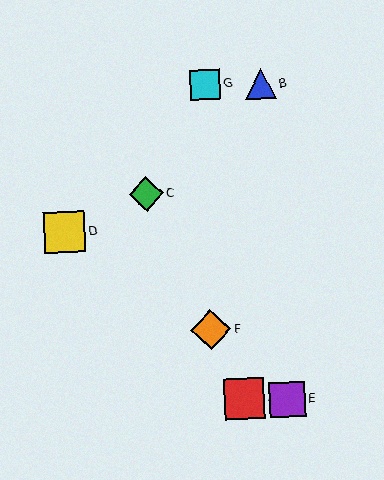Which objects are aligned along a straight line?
Objects A, C, F are aligned along a straight line.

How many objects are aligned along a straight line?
3 objects (A, C, F) are aligned along a straight line.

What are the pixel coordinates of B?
Object B is at (261, 84).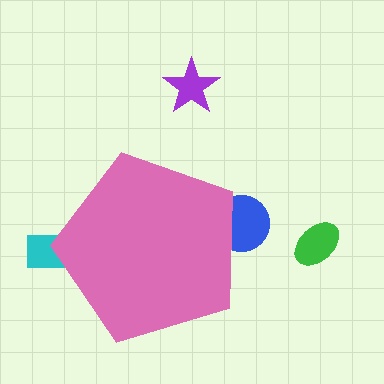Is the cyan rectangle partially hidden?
Yes, the cyan rectangle is partially hidden behind the pink pentagon.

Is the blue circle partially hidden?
Yes, the blue circle is partially hidden behind the pink pentagon.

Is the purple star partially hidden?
No, the purple star is fully visible.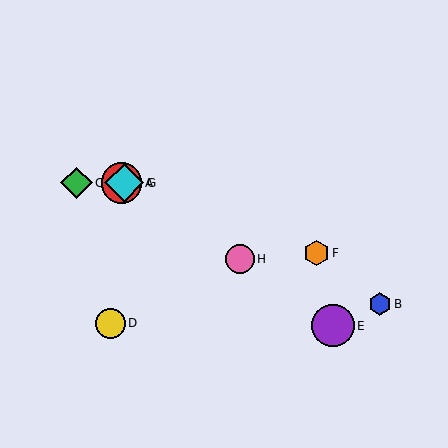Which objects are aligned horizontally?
Objects A, C, G are aligned horizontally.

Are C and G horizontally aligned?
Yes, both are at y≈183.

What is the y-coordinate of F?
Object F is at y≈253.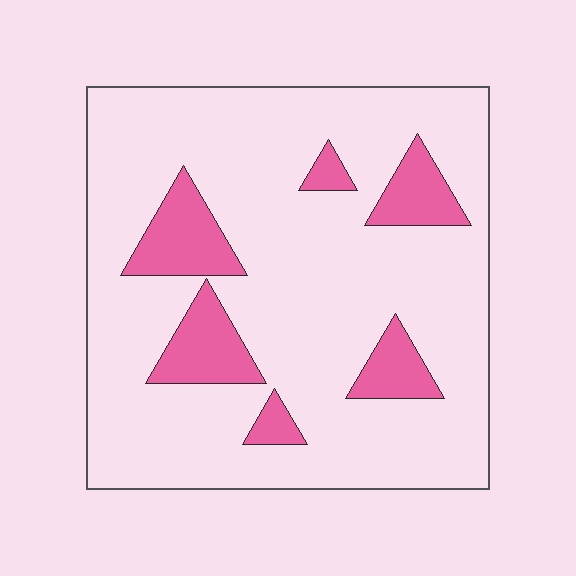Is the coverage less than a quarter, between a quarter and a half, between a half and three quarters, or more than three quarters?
Less than a quarter.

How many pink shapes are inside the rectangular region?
6.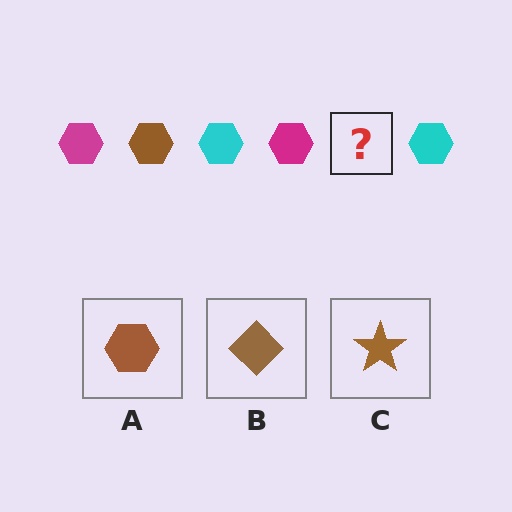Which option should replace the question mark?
Option A.